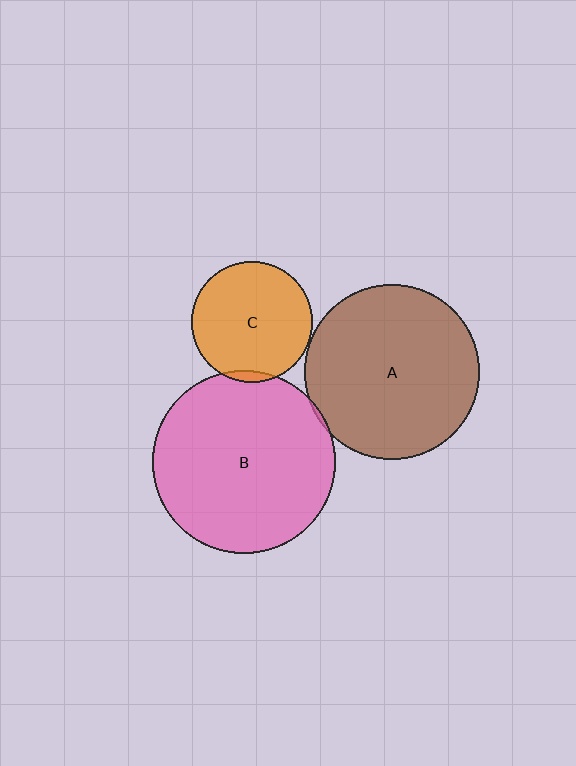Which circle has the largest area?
Circle B (pink).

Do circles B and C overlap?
Yes.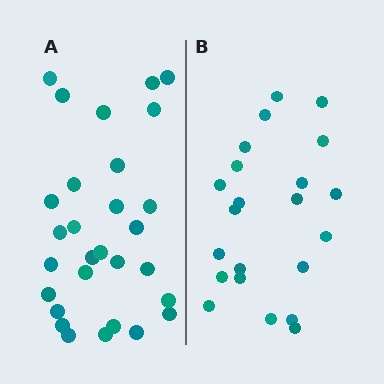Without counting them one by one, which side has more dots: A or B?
Region A (the left region) has more dots.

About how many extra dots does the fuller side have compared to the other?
Region A has roughly 8 or so more dots than region B.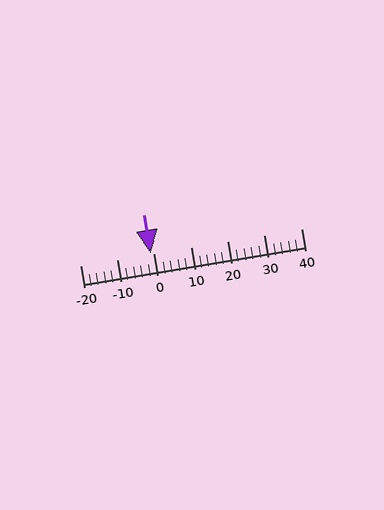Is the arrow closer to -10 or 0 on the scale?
The arrow is closer to 0.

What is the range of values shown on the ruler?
The ruler shows values from -20 to 40.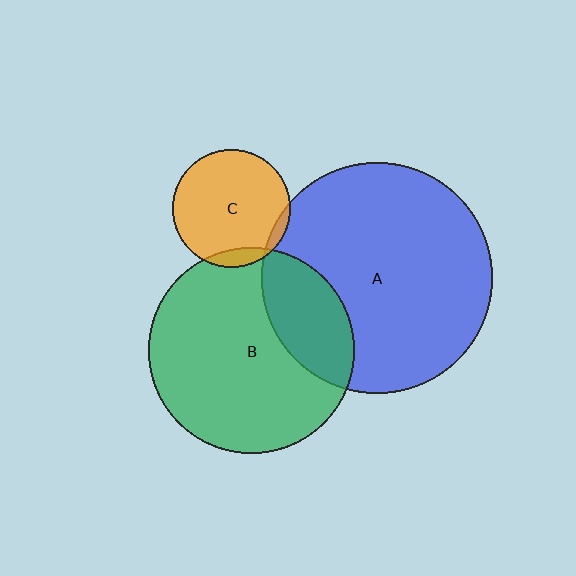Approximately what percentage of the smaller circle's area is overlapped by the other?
Approximately 5%.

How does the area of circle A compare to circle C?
Approximately 3.8 times.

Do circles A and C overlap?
Yes.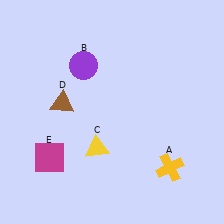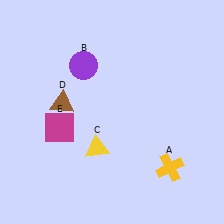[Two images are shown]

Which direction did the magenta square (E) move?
The magenta square (E) moved up.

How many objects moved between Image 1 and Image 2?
1 object moved between the two images.